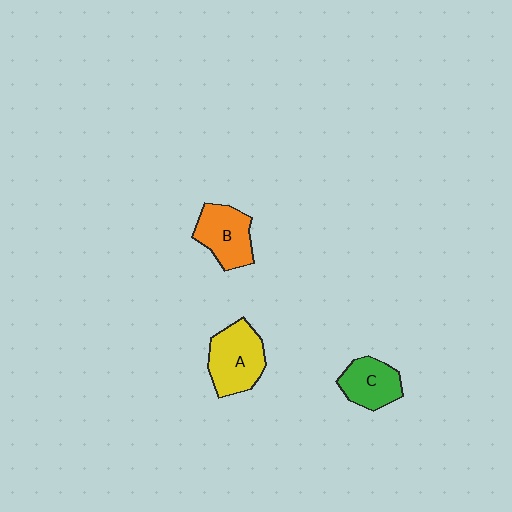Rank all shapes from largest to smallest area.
From largest to smallest: A (yellow), B (orange), C (green).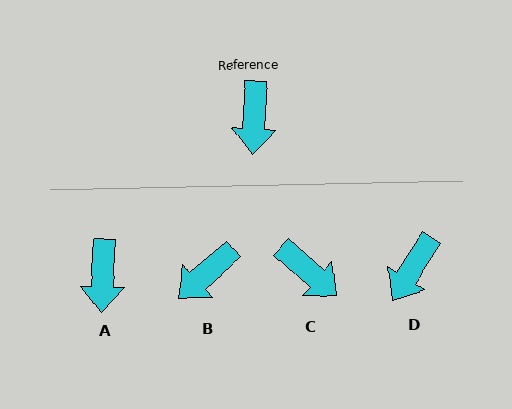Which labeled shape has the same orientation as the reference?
A.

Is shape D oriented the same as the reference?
No, it is off by about 30 degrees.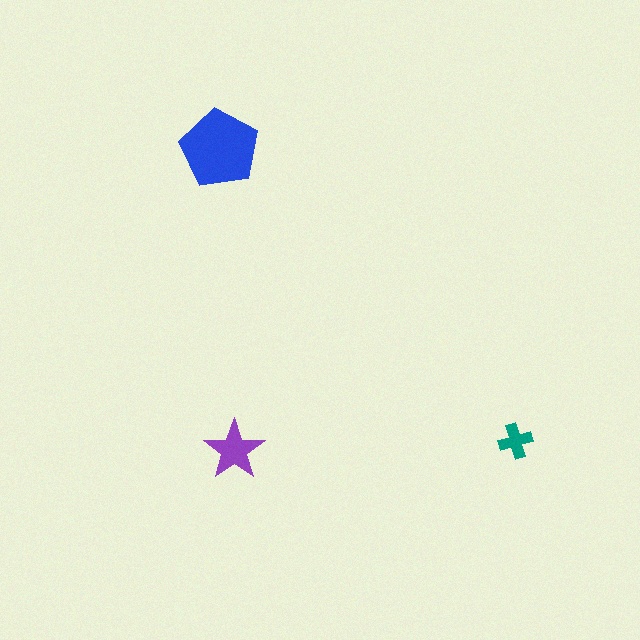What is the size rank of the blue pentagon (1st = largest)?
1st.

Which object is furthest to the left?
The blue pentagon is leftmost.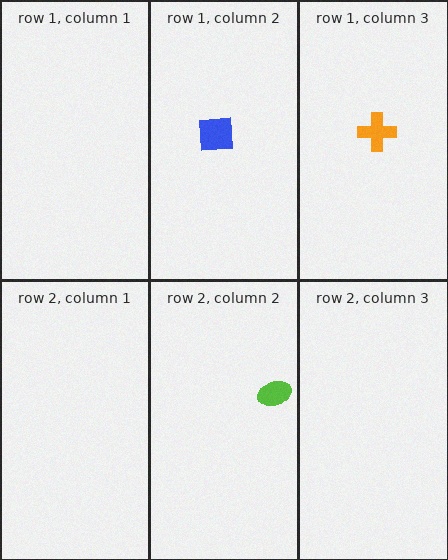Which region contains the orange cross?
The row 1, column 3 region.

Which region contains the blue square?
The row 1, column 2 region.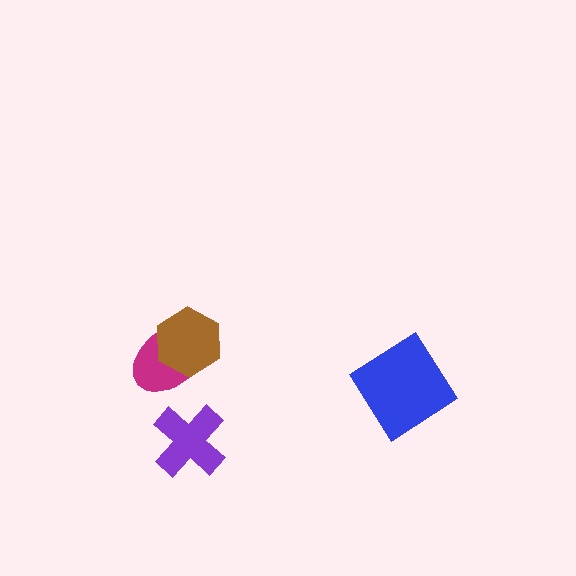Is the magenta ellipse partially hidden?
Yes, it is partially covered by another shape.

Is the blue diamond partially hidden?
No, no other shape covers it.